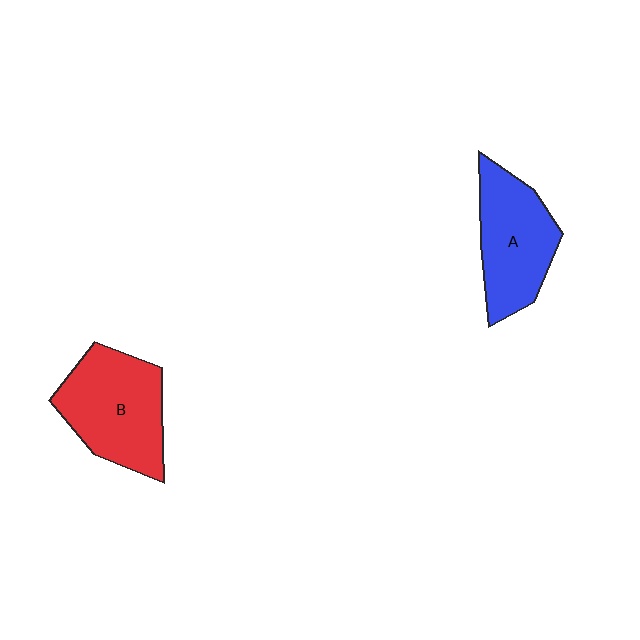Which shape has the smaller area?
Shape A (blue).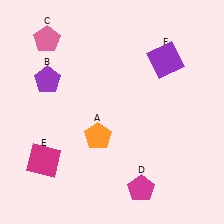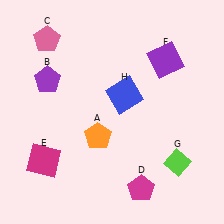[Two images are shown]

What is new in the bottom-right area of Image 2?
A lime diamond (G) was added in the bottom-right area of Image 2.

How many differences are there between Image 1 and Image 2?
There are 2 differences between the two images.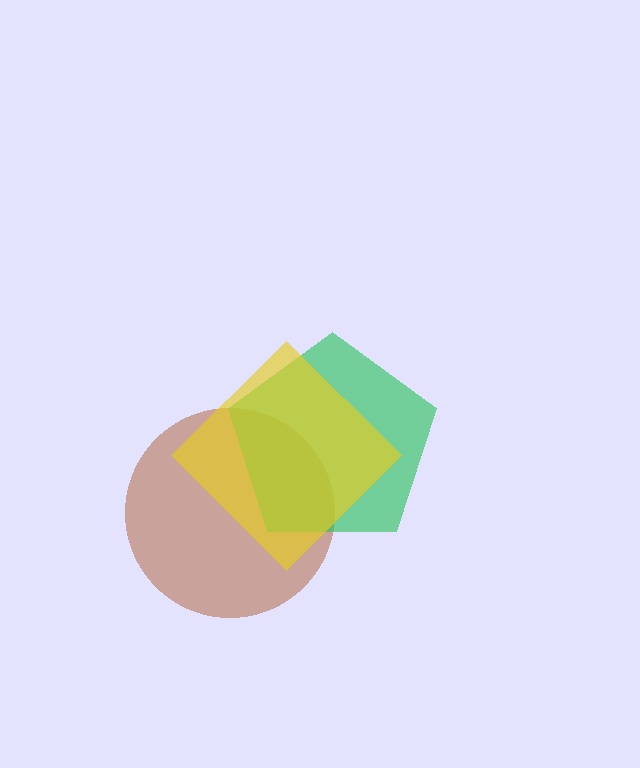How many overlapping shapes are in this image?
There are 3 overlapping shapes in the image.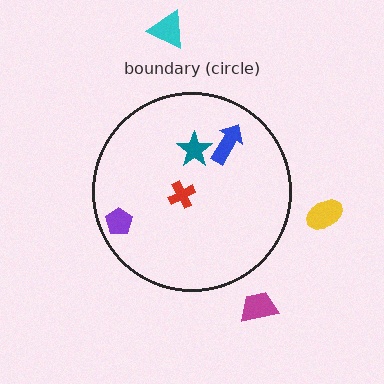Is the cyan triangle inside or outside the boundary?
Outside.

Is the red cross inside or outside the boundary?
Inside.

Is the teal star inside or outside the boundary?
Inside.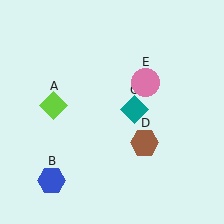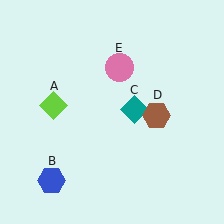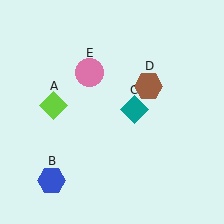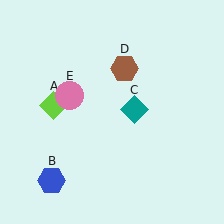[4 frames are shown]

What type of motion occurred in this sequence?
The brown hexagon (object D), pink circle (object E) rotated counterclockwise around the center of the scene.